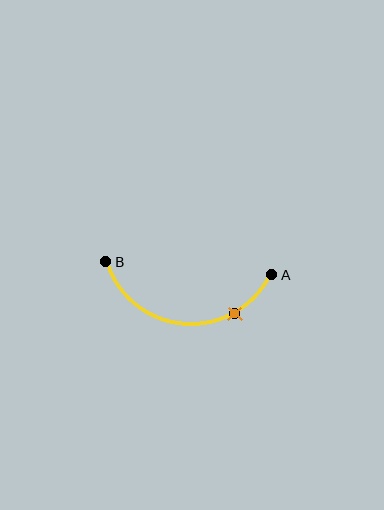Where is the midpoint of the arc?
The arc midpoint is the point on the curve farthest from the straight line joining A and B. It sits below that line.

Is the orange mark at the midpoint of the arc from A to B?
No. The orange mark lies on the arc but is closer to endpoint A. The arc midpoint would be at the point on the curve equidistant along the arc from both A and B.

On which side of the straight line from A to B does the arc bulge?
The arc bulges below the straight line connecting A and B.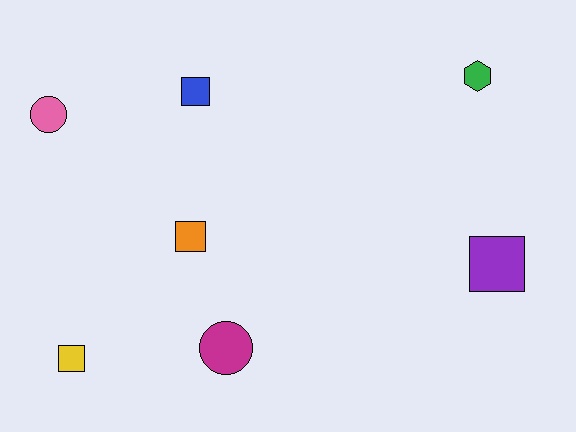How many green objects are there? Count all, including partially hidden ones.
There is 1 green object.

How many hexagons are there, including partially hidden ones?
There is 1 hexagon.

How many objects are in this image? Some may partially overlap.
There are 7 objects.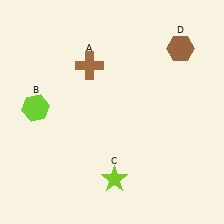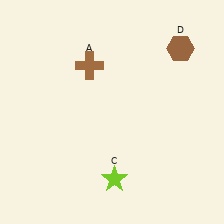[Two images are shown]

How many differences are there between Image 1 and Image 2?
There is 1 difference between the two images.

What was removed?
The lime hexagon (B) was removed in Image 2.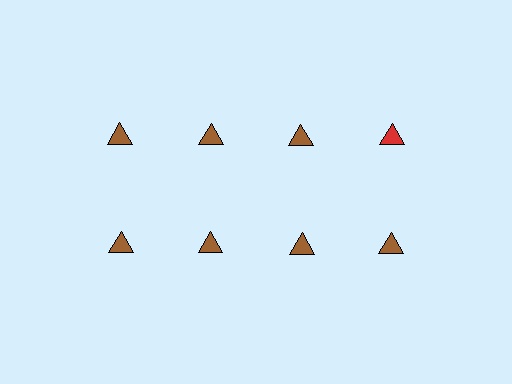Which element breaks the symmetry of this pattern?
The red triangle in the top row, second from right column breaks the symmetry. All other shapes are brown triangles.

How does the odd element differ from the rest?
It has a different color: red instead of brown.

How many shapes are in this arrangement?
There are 8 shapes arranged in a grid pattern.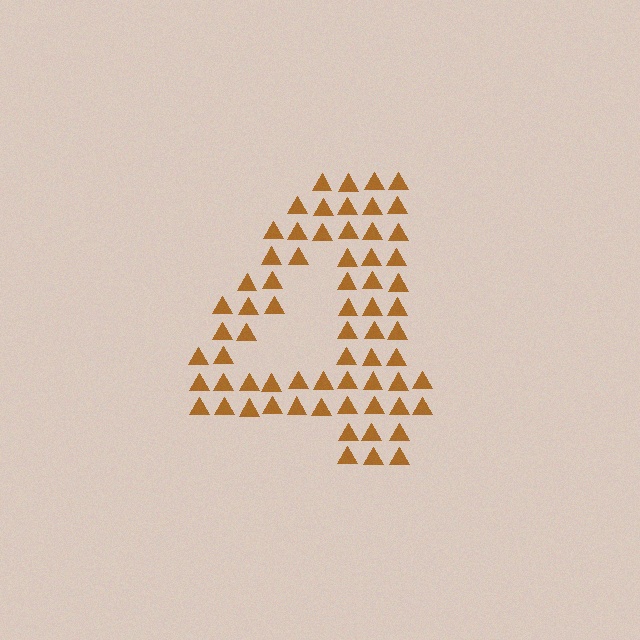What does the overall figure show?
The overall figure shows the digit 4.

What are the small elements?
The small elements are triangles.